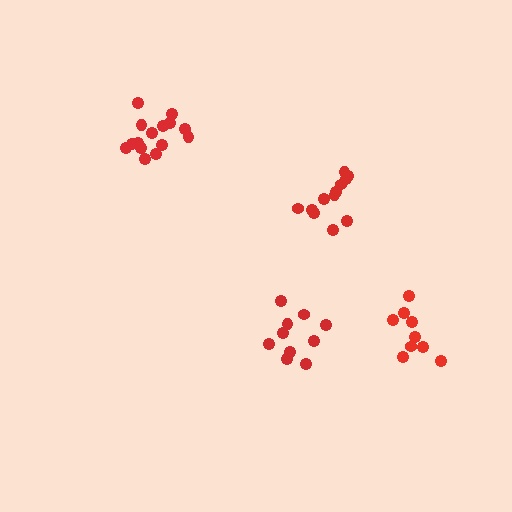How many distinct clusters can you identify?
There are 4 distinct clusters.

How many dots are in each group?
Group 1: 15 dots, Group 2: 12 dots, Group 3: 9 dots, Group 4: 10 dots (46 total).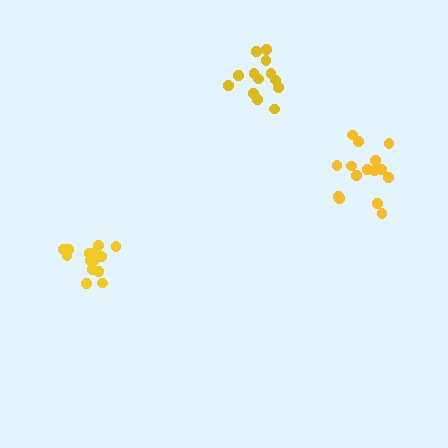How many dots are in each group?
Group 1: 13 dots, Group 2: 15 dots, Group 3: 14 dots (42 total).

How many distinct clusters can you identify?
There are 3 distinct clusters.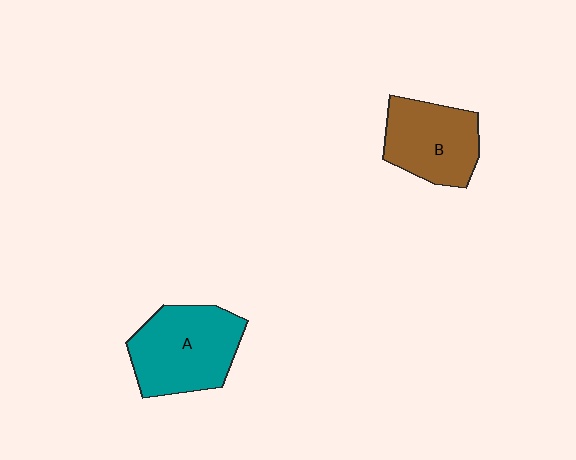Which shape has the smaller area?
Shape B (brown).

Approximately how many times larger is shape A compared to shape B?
Approximately 1.2 times.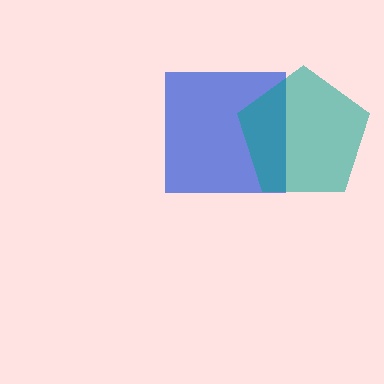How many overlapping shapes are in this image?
There are 2 overlapping shapes in the image.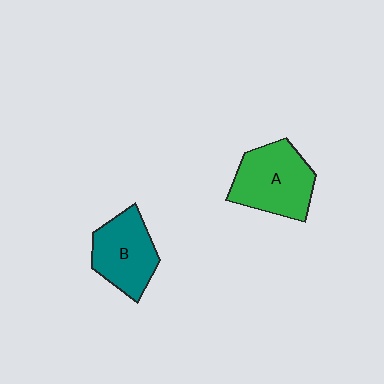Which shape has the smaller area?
Shape B (teal).